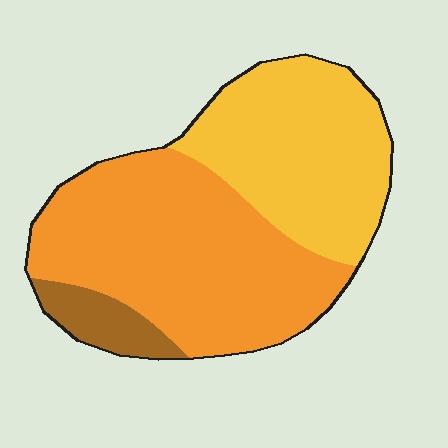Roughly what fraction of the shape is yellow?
Yellow covers around 40% of the shape.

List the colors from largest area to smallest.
From largest to smallest: orange, yellow, brown.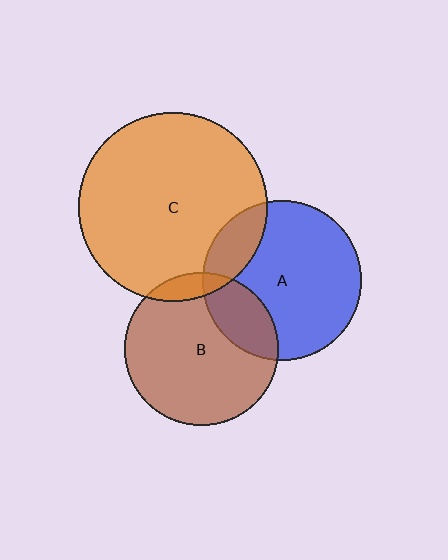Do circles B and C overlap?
Yes.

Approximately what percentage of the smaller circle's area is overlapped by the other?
Approximately 10%.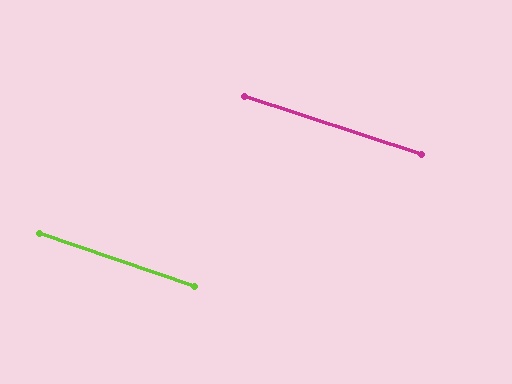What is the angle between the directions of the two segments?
Approximately 1 degree.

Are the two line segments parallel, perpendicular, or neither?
Parallel — their directions differ by only 0.7°.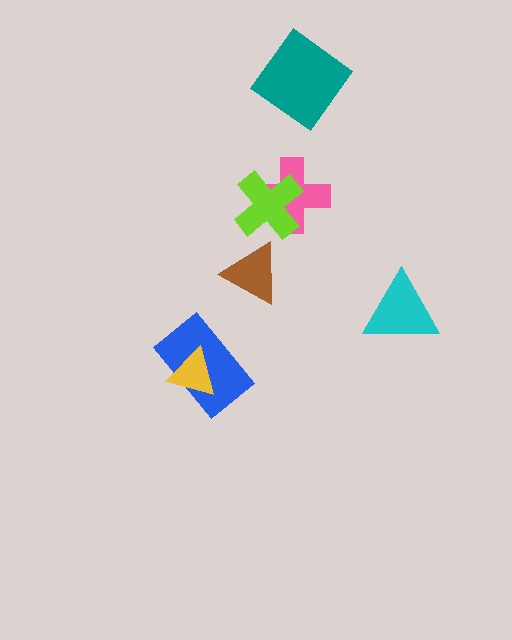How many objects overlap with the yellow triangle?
1 object overlaps with the yellow triangle.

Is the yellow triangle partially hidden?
No, no other shape covers it.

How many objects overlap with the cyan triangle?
0 objects overlap with the cyan triangle.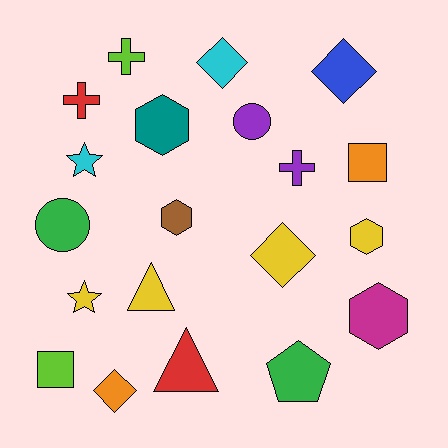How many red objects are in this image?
There are 2 red objects.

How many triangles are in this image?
There are 2 triangles.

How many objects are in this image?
There are 20 objects.